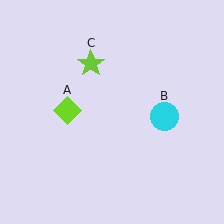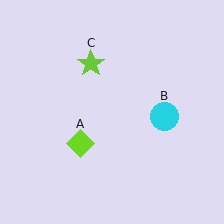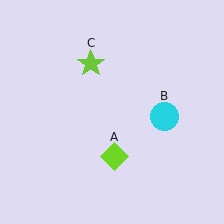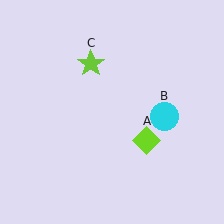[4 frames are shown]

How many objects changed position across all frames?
1 object changed position: lime diamond (object A).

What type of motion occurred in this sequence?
The lime diamond (object A) rotated counterclockwise around the center of the scene.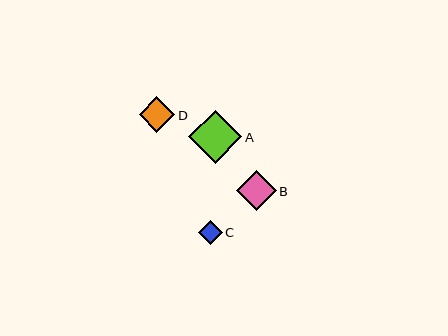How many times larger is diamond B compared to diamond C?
Diamond B is approximately 1.7 times the size of diamond C.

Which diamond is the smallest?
Diamond C is the smallest with a size of approximately 24 pixels.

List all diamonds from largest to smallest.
From largest to smallest: A, B, D, C.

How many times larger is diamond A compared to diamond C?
Diamond A is approximately 2.3 times the size of diamond C.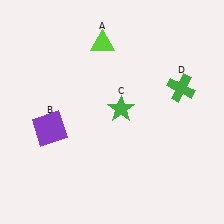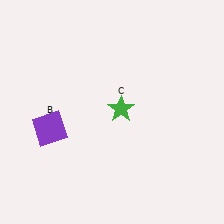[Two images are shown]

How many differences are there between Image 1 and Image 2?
There are 2 differences between the two images.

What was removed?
The green cross (D), the lime triangle (A) were removed in Image 2.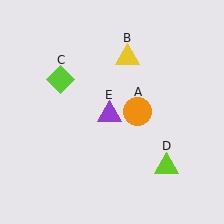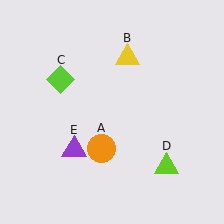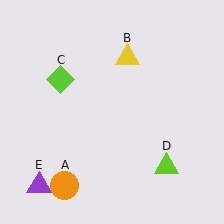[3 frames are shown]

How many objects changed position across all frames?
2 objects changed position: orange circle (object A), purple triangle (object E).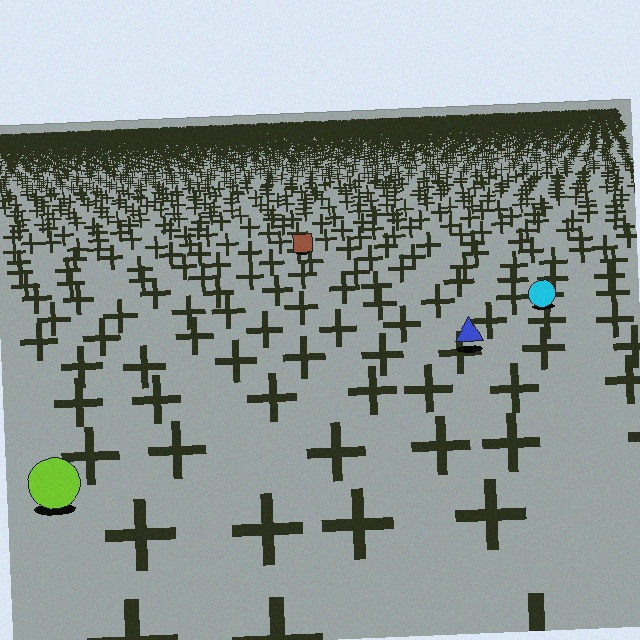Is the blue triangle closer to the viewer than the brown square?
Yes. The blue triangle is closer — you can tell from the texture gradient: the ground texture is coarser near it.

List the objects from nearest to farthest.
From nearest to farthest: the lime circle, the blue triangle, the cyan circle, the brown square.